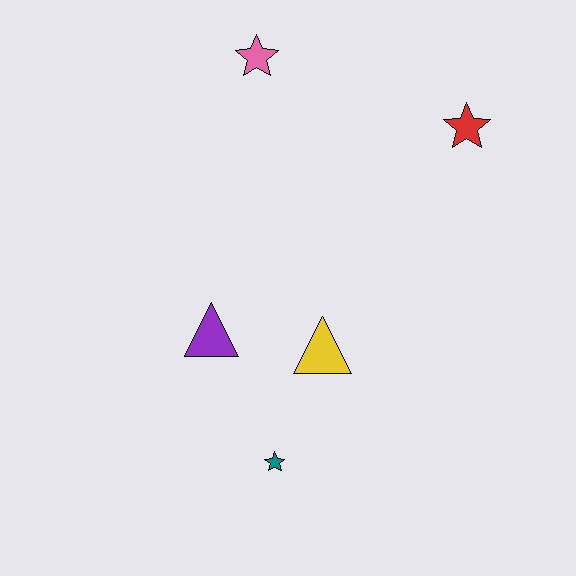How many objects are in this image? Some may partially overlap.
There are 5 objects.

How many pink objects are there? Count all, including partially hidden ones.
There is 1 pink object.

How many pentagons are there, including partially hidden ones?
There are no pentagons.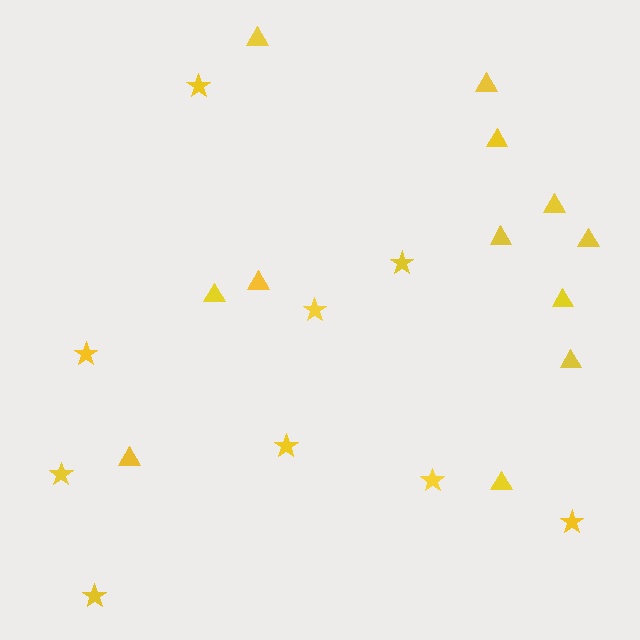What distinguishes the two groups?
There are 2 groups: one group of triangles (12) and one group of stars (9).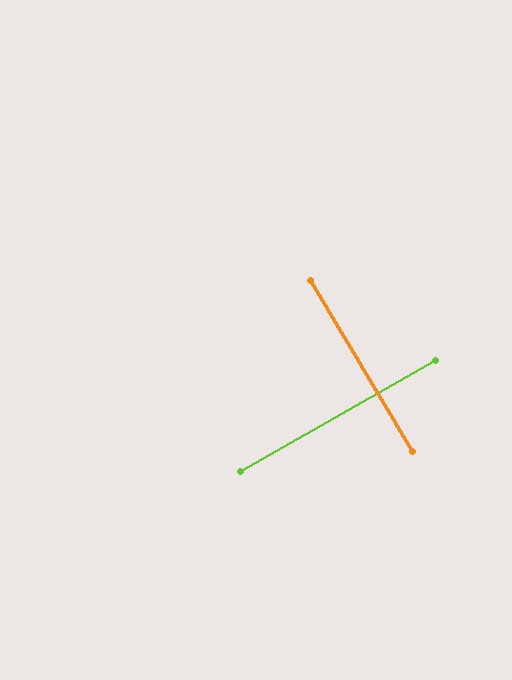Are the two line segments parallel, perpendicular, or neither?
Perpendicular — they meet at approximately 89°.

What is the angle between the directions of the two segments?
Approximately 89 degrees.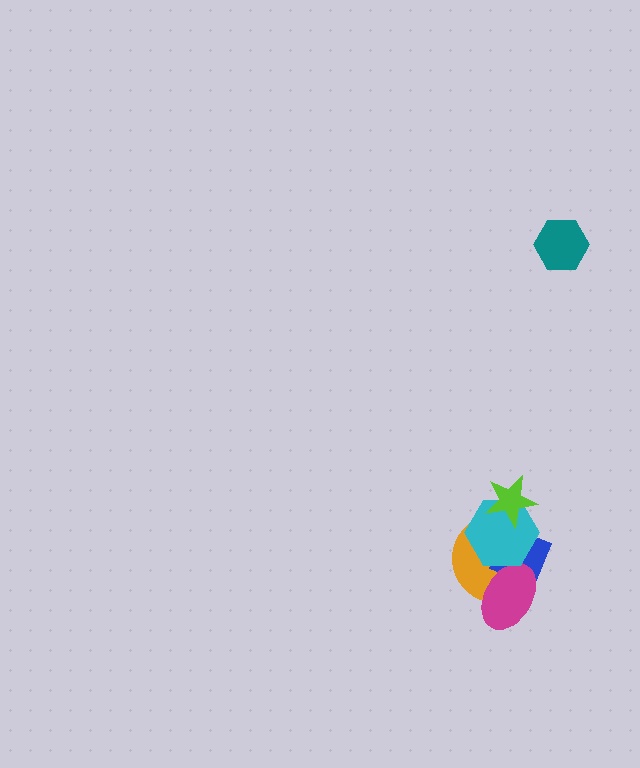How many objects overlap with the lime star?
2 objects overlap with the lime star.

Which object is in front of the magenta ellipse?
The cyan hexagon is in front of the magenta ellipse.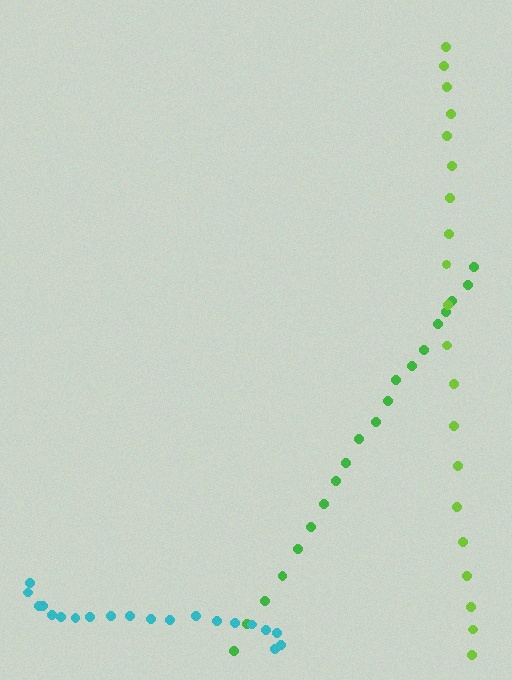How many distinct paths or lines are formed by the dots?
There are 3 distinct paths.